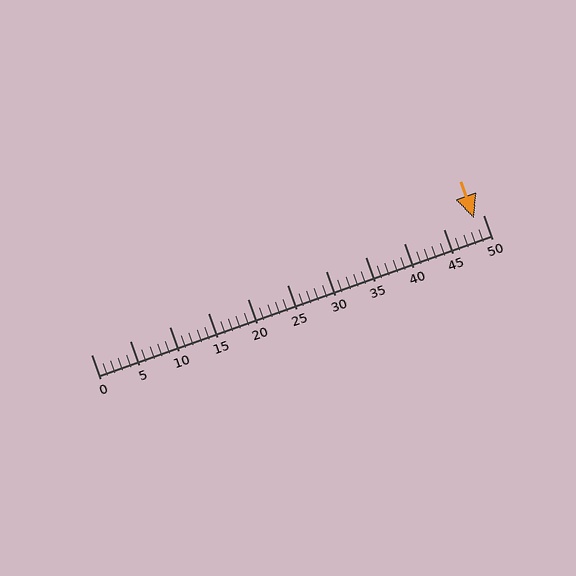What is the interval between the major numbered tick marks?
The major tick marks are spaced 5 units apart.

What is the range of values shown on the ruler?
The ruler shows values from 0 to 50.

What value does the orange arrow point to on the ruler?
The orange arrow points to approximately 49.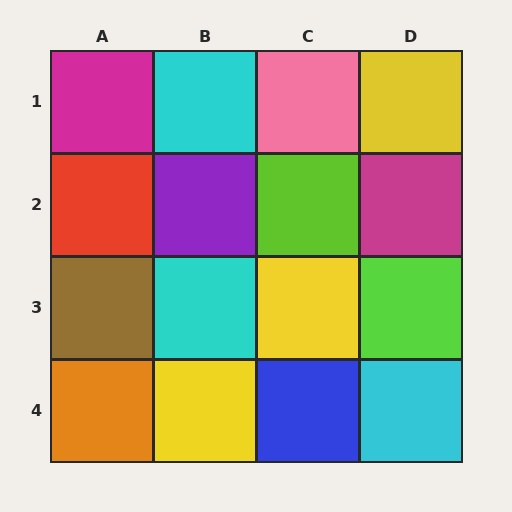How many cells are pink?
1 cell is pink.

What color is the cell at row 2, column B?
Purple.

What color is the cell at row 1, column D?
Yellow.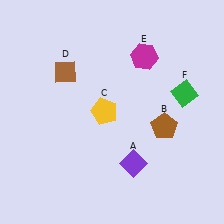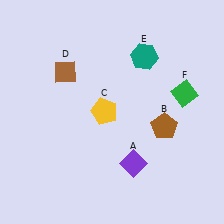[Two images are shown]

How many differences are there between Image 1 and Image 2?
There is 1 difference between the two images.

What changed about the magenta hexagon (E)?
In Image 1, E is magenta. In Image 2, it changed to teal.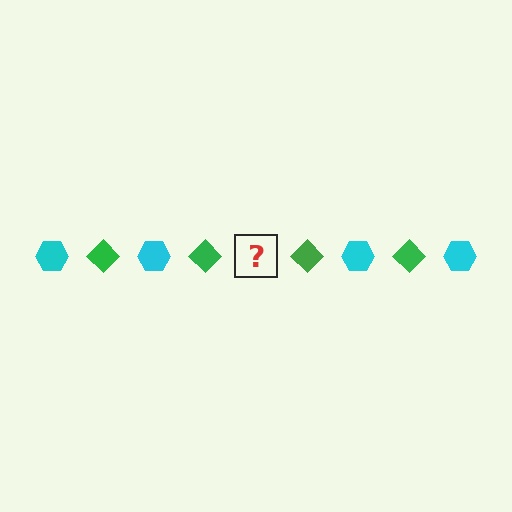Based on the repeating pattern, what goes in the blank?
The blank should be a cyan hexagon.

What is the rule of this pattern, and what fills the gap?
The rule is that the pattern alternates between cyan hexagon and green diamond. The gap should be filled with a cyan hexagon.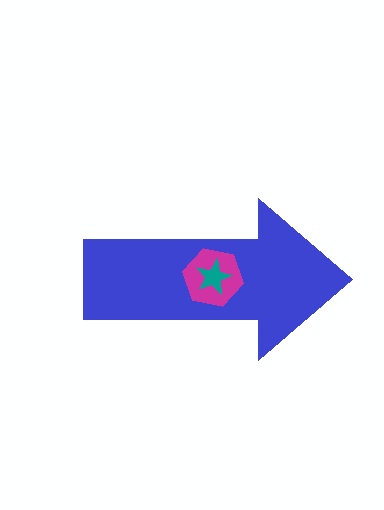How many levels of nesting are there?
3.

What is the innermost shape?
The teal star.